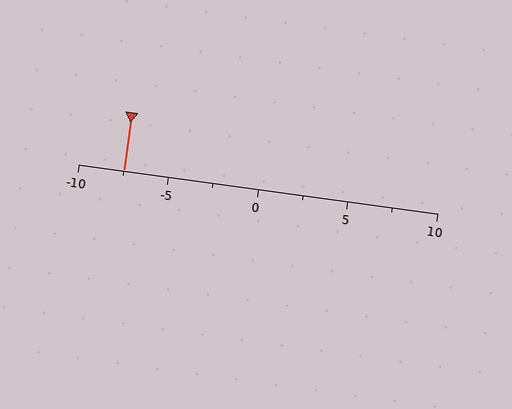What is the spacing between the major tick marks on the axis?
The major ticks are spaced 5 apart.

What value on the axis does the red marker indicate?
The marker indicates approximately -7.5.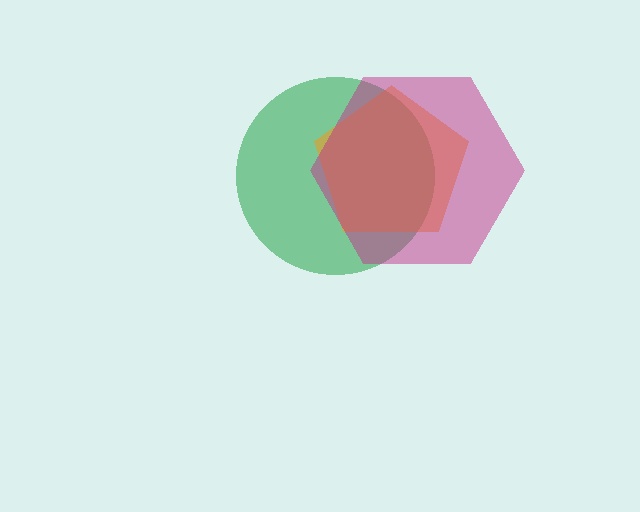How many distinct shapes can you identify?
There are 3 distinct shapes: a green circle, an orange pentagon, a magenta hexagon.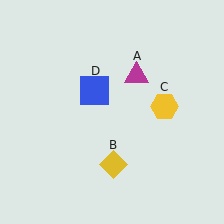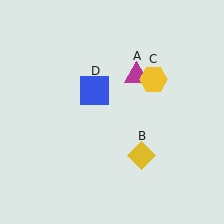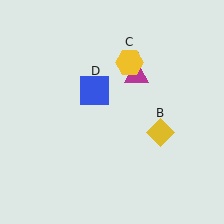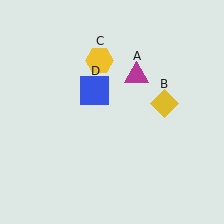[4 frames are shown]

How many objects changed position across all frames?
2 objects changed position: yellow diamond (object B), yellow hexagon (object C).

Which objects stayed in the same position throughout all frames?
Magenta triangle (object A) and blue square (object D) remained stationary.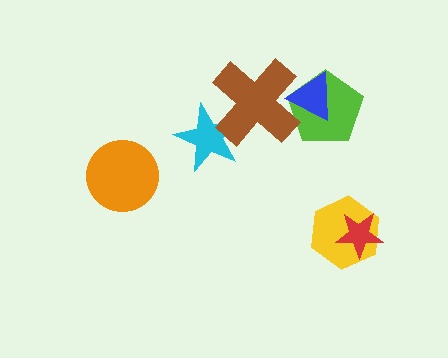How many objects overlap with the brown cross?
3 objects overlap with the brown cross.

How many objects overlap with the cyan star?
1 object overlaps with the cyan star.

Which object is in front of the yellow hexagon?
The red star is in front of the yellow hexagon.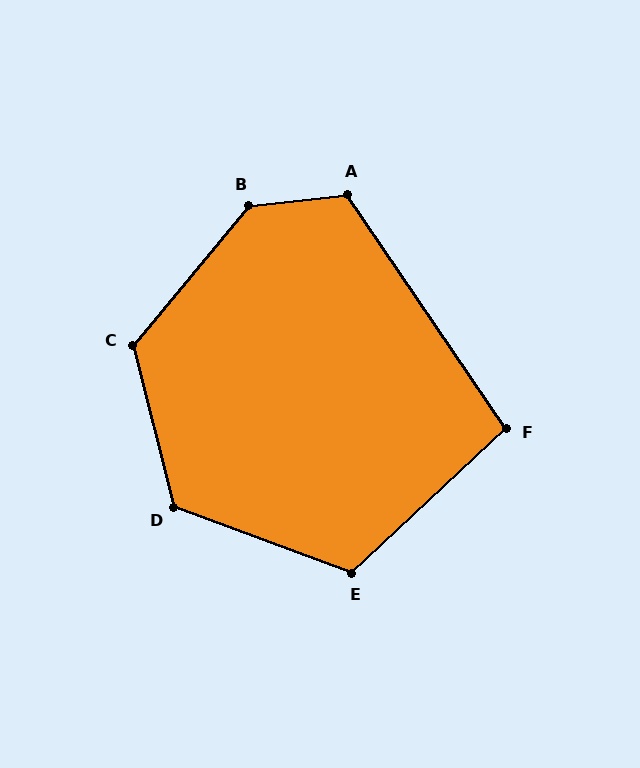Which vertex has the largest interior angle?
B, at approximately 137 degrees.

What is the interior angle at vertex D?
Approximately 124 degrees (obtuse).